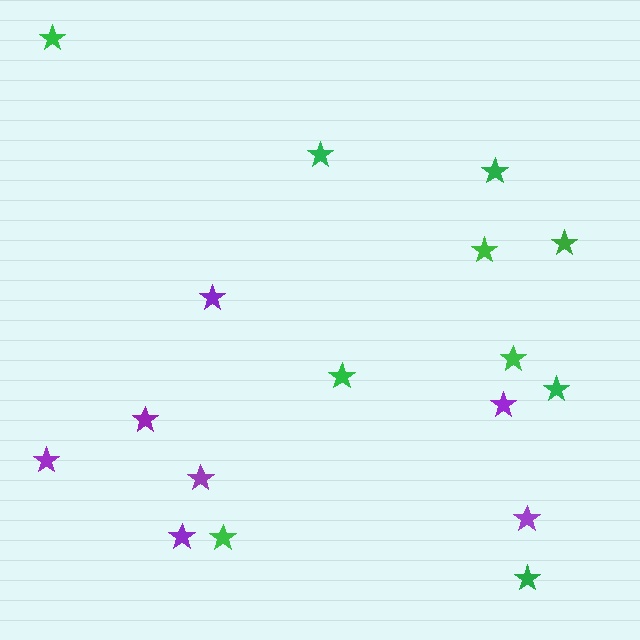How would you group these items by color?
There are 2 groups: one group of green stars (10) and one group of purple stars (7).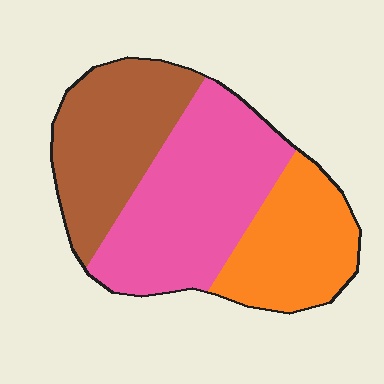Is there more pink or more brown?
Pink.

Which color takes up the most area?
Pink, at roughly 45%.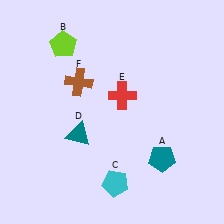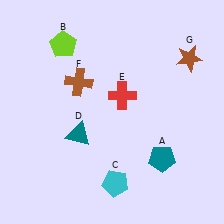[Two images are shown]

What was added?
A brown star (G) was added in Image 2.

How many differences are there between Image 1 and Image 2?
There is 1 difference between the two images.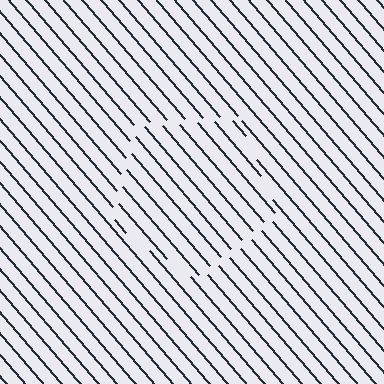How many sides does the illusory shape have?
5 sides — the line-ends trace a pentagon.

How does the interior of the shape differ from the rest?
The interior of the shape contains the same grating, shifted by half a period — the contour is defined by the phase discontinuity where line-ends from the inner and outer gratings abut.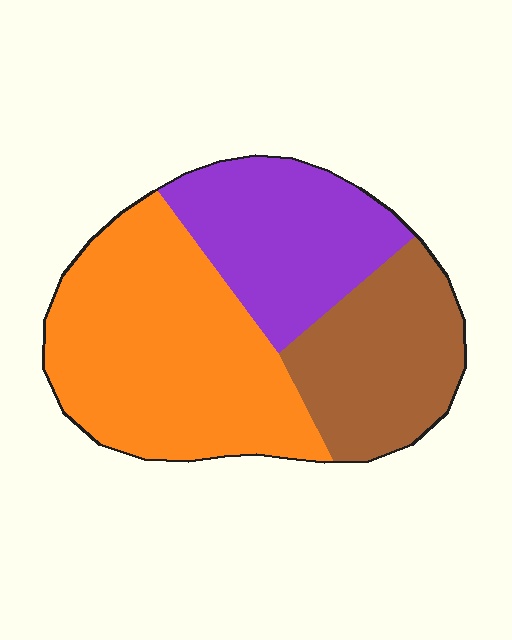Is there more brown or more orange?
Orange.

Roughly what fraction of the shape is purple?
Purple covers 27% of the shape.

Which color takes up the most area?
Orange, at roughly 45%.